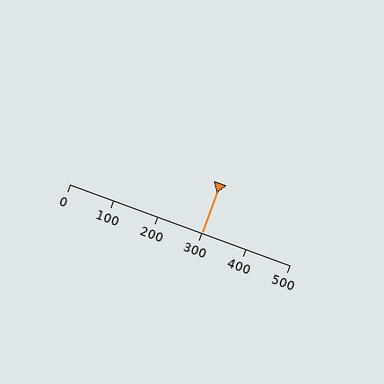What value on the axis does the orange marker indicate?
The marker indicates approximately 300.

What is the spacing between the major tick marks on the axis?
The major ticks are spaced 100 apart.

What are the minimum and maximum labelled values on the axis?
The axis runs from 0 to 500.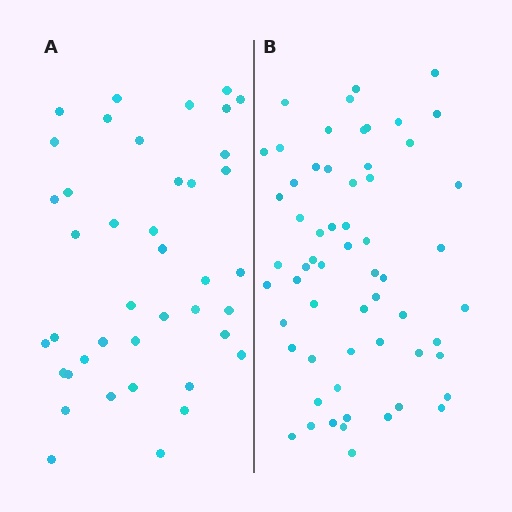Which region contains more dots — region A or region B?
Region B (the right region) has more dots.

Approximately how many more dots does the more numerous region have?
Region B has approximately 20 more dots than region A.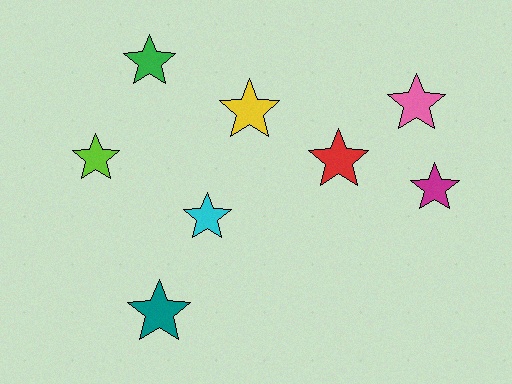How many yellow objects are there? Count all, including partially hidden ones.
There is 1 yellow object.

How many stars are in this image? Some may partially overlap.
There are 8 stars.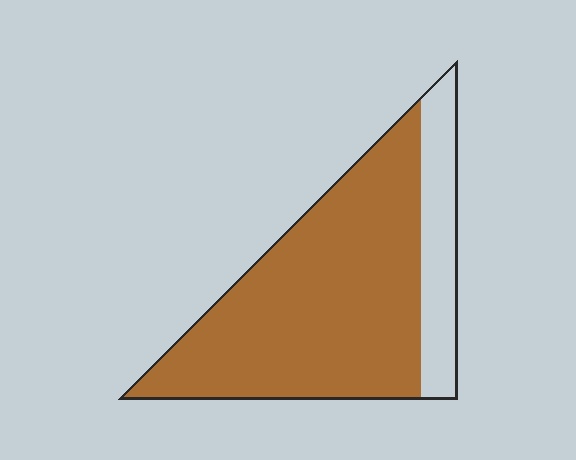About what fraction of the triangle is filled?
About four fifths (4/5).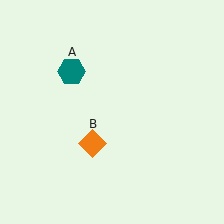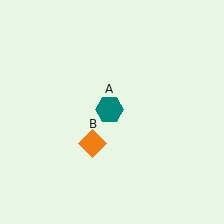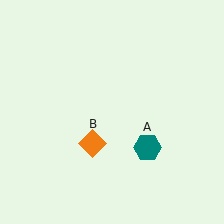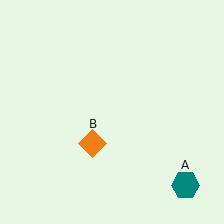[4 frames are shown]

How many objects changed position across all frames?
1 object changed position: teal hexagon (object A).